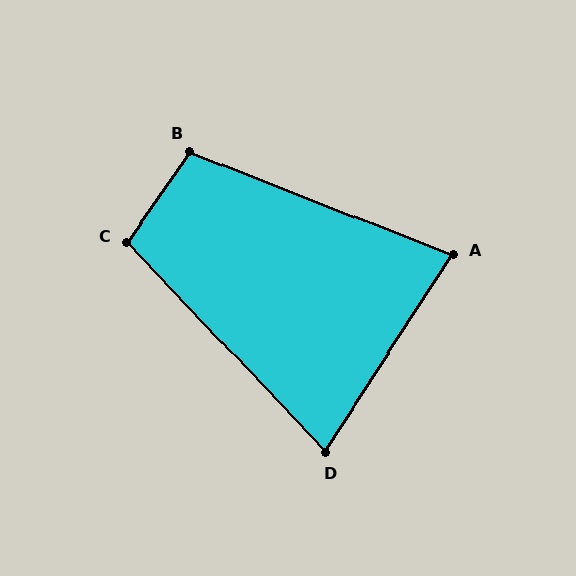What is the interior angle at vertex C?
Approximately 101 degrees (obtuse).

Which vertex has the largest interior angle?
B, at approximately 103 degrees.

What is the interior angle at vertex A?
Approximately 79 degrees (acute).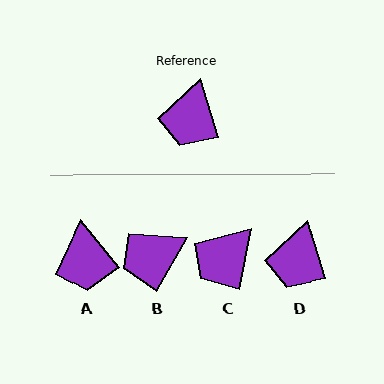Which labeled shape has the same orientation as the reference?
D.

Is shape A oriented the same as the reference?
No, it is off by about 23 degrees.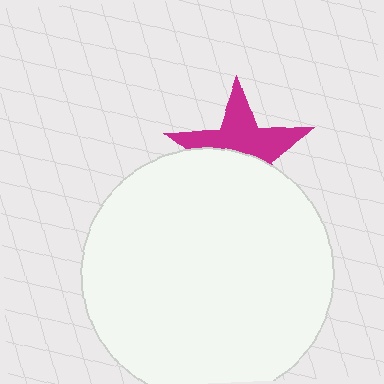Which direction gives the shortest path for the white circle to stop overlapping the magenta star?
Moving down gives the shortest separation.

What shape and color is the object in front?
The object in front is a white circle.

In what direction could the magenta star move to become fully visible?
The magenta star could move up. That would shift it out from behind the white circle entirely.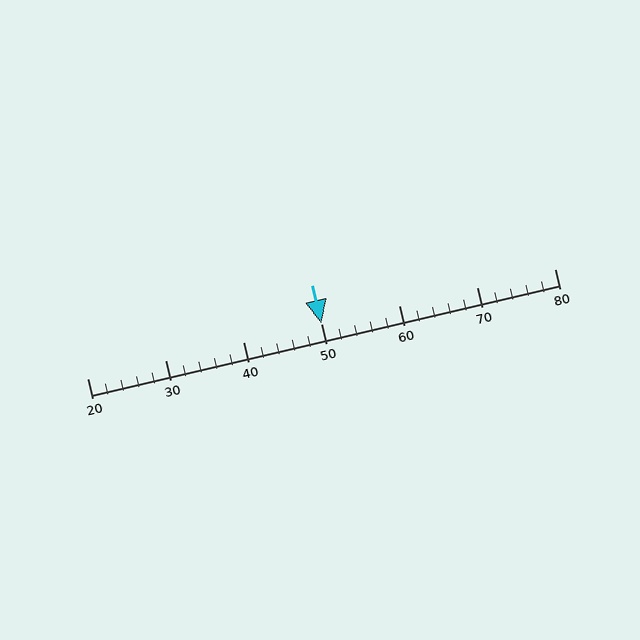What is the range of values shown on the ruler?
The ruler shows values from 20 to 80.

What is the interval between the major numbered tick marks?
The major tick marks are spaced 10 units apart.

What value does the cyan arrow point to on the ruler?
The cyan arrow points to approximately 50.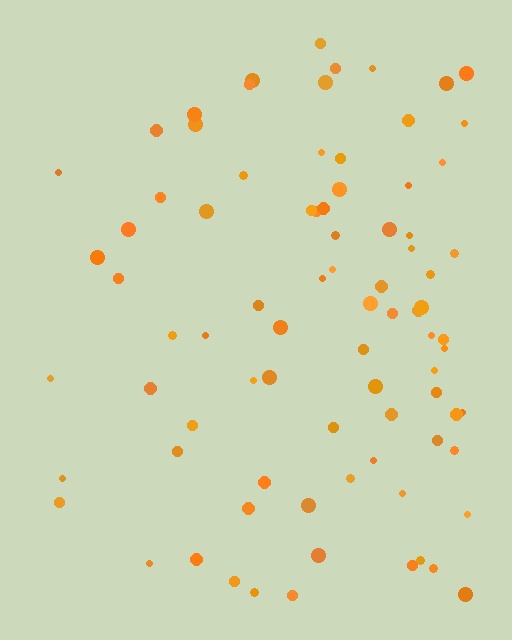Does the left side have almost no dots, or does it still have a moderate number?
Still a moderate number, just noticeably fewer than the right.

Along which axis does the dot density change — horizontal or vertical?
Horizontal.